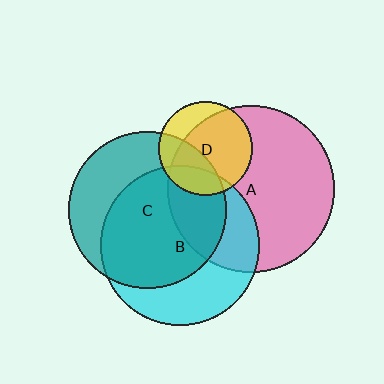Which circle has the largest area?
Circle A (pink).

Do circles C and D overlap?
Yes.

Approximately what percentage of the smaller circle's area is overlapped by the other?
Approximately 35%.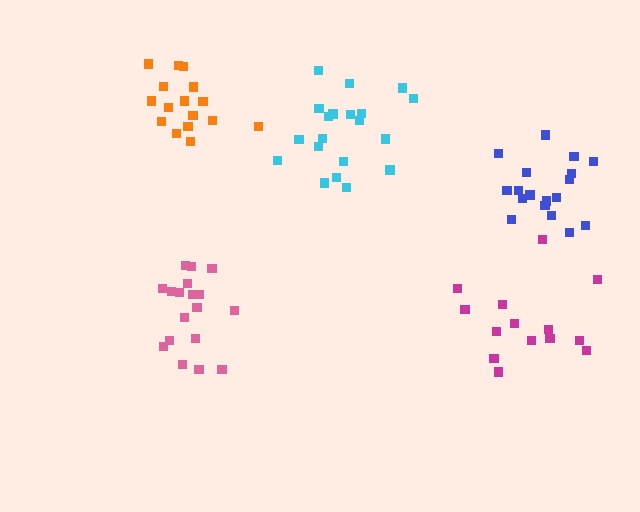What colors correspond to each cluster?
The clusters are colored: pink, cyan, orange, magenta, blue.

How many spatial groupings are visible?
There are 5 spatial groupings.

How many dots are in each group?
Group 1: 18 dots, Group 2: 20 dots, Group 3: 16 dots, Group 4: 14 dots, Group 5: 18 dots (86 total).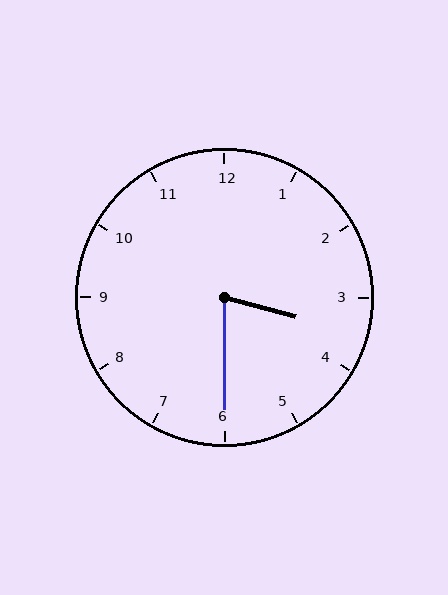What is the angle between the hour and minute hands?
Approximately 75 degrees.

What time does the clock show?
3:30.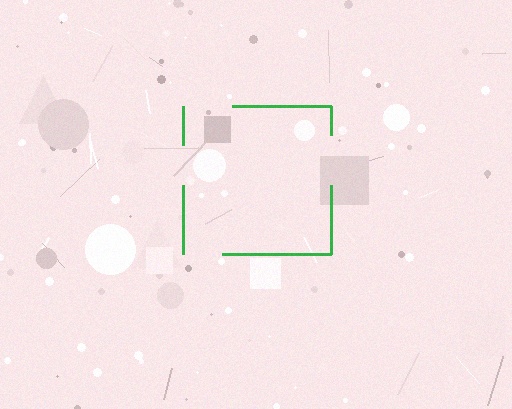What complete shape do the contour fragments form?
The contour fragments form a square.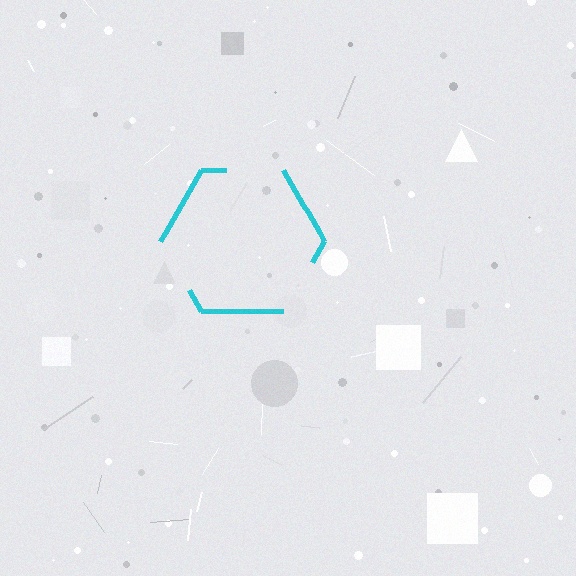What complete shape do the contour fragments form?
The contour fragments form a hexagon.